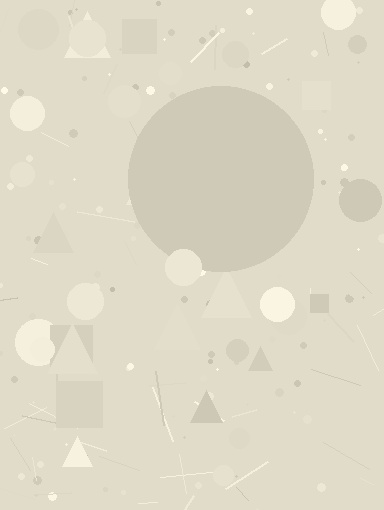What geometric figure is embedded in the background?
A circle is embedded in the background.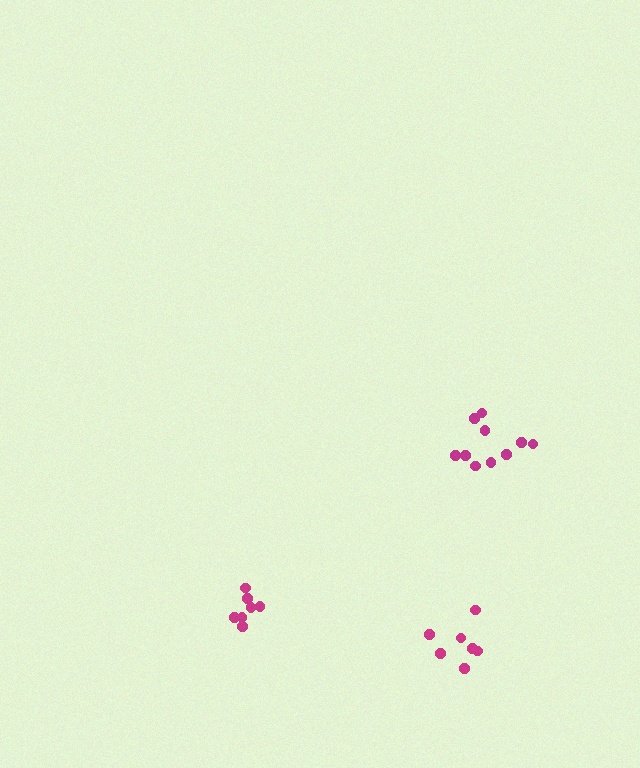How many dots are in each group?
Group 1: 7 dots, Group 2: 10 dots, Group 3: 7 dots (24 total).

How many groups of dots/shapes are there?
There are 3 groups.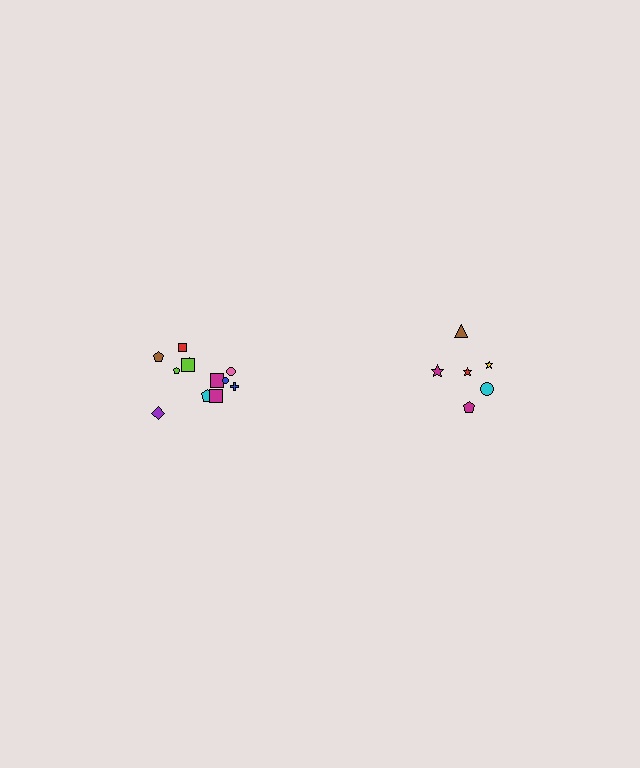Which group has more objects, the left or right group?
The left group.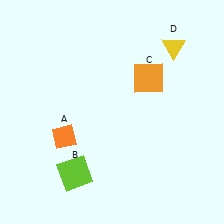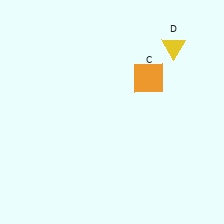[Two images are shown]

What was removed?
The lime square (B), the orange diamond (A) were removed in Image 2.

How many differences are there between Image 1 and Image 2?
There are 2 differences between the two images.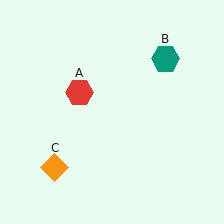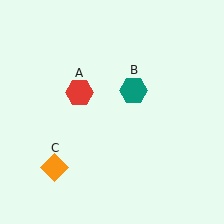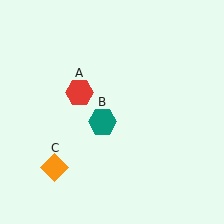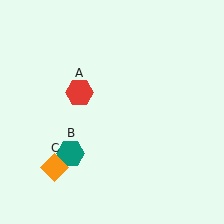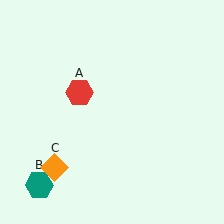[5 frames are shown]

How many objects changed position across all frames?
1 object changed position: teal hexagon (object B).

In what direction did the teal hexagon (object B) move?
The teal hexagon (object B) moved down and to the left.